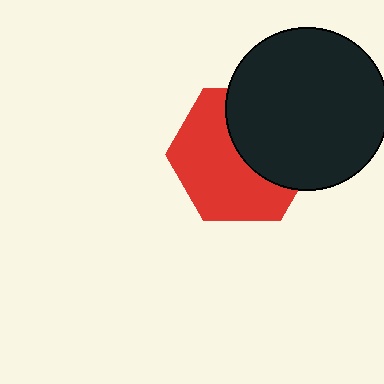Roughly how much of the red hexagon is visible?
About half of it is visible (roughly 57%).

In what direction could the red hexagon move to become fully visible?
The red hexagon could move toward the lower-left. That would shift it out from behind the black circle entirely.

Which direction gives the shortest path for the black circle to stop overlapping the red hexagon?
Moving toward the upper-right gives the shortest separation.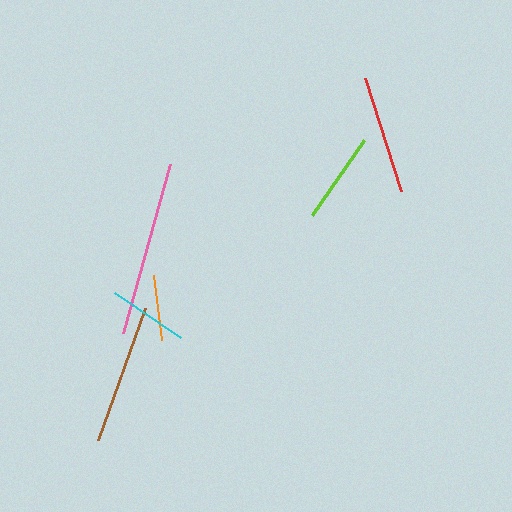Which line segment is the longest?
The pink line is the longest at approximately 176 pixels.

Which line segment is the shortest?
The orange line is the shortest at approximately 65 pixels.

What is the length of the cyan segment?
The cyan segment is approximately 80 pixels long.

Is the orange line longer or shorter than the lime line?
The lime line is longer than the orange line.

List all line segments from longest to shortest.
From longest to shortest: pink, brown, red, lime, cyan, orange.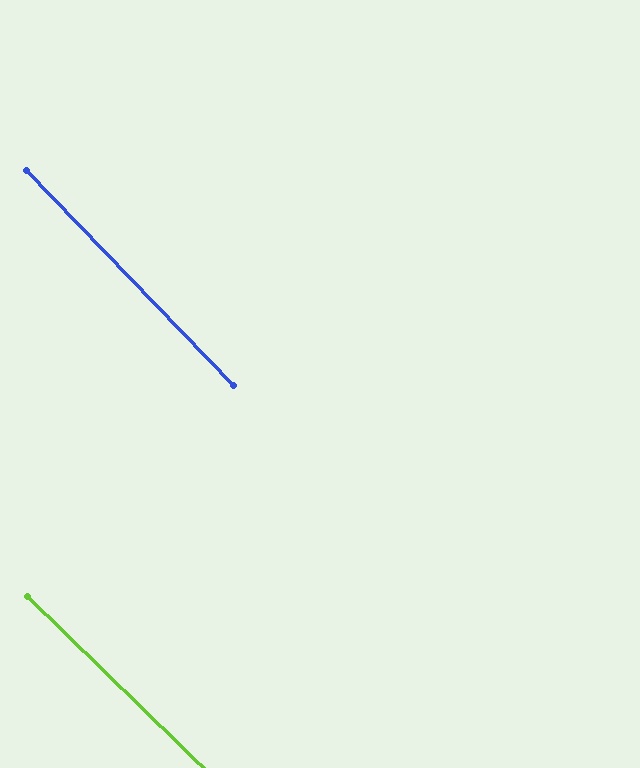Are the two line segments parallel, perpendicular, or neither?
Parallel — their directions differ by only 1.5°.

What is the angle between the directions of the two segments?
Approximately 2 degrees.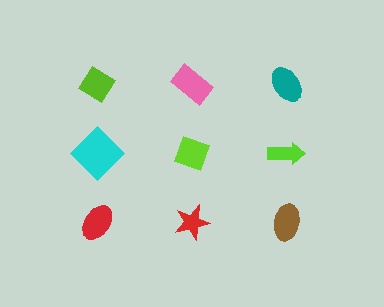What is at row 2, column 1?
A cyan diamond.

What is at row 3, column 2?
A red star.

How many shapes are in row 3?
3 shapes.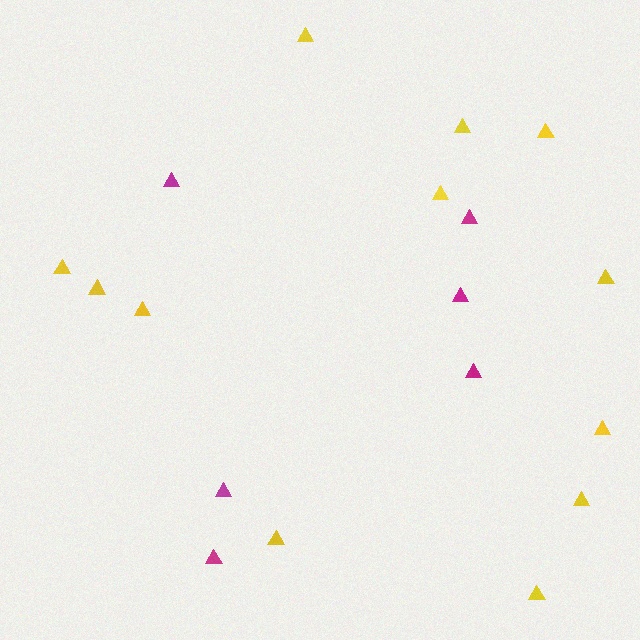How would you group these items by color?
There are 2 groups: one group of magenta triangles (6) and one group of yellow triangles (12).